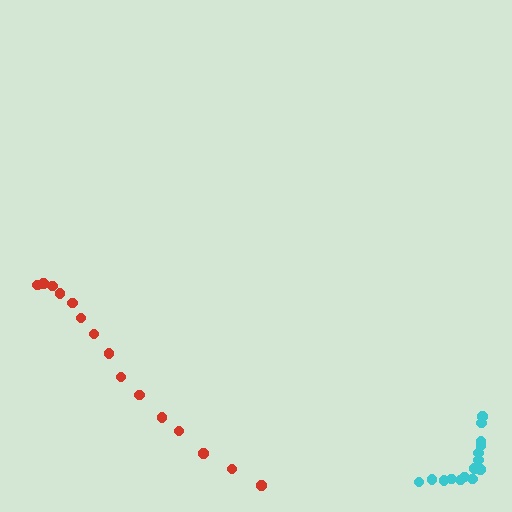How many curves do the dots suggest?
There are 2 distinct paths.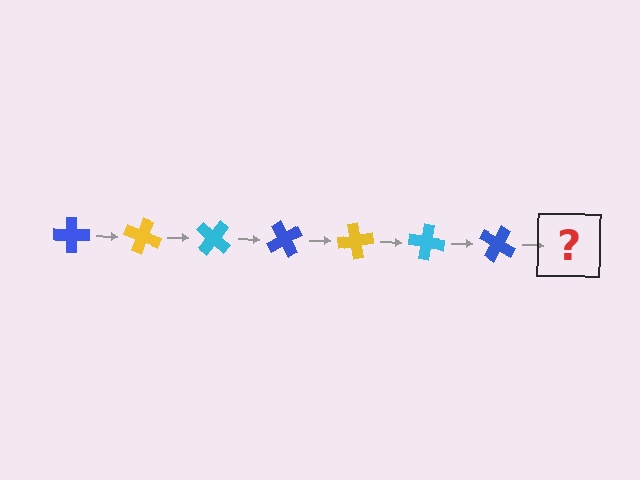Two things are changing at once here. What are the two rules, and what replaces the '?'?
The two rules are that it rotates 20 degrees each step and the color cycles through blue, yellow, and cyan. The '?' should be a yellow cross, rotated 140 degrees from the start.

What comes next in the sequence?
The next element should be a yellow cross, rotated 140 degrees from the start.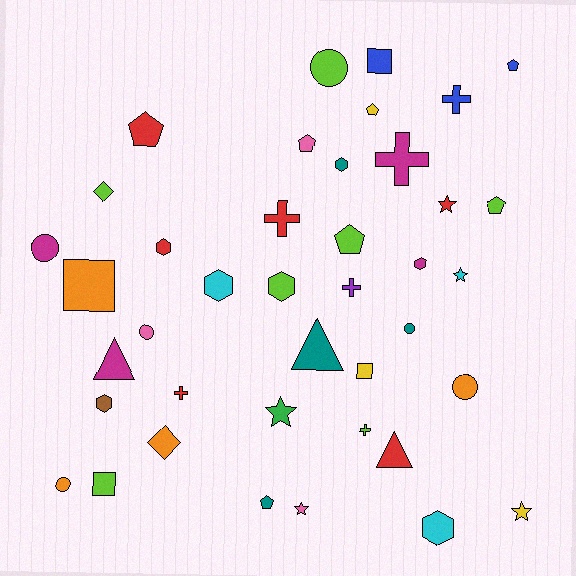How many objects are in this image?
There are 40 objects.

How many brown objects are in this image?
There is 1 brown object.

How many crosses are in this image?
There are 6 crosses.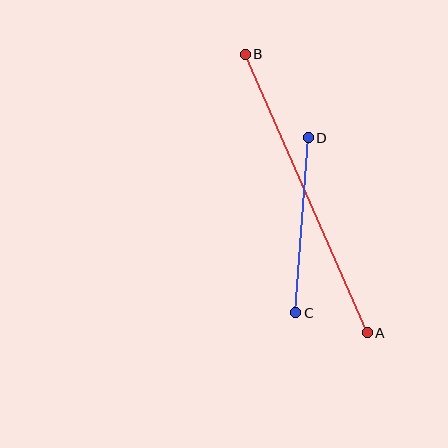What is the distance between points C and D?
The distance is approximately 175 pixels.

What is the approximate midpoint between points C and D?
The midpoint is at approximately (302, 225) pixels.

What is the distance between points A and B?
The distance is approximately 304 pixels.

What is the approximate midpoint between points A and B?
The midpoint is at approximately (306, 194) pixels.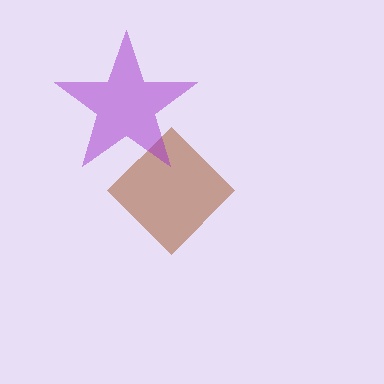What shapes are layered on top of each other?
The layered shapes are: a brown diamond, a purple star.